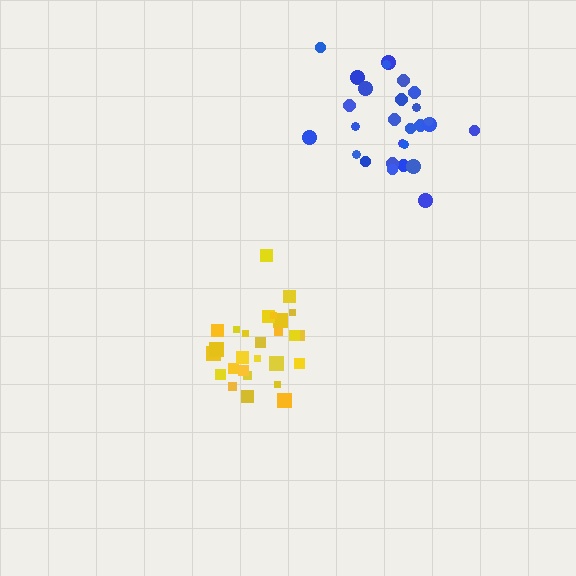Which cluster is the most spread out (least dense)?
Blue.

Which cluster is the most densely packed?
Yellow.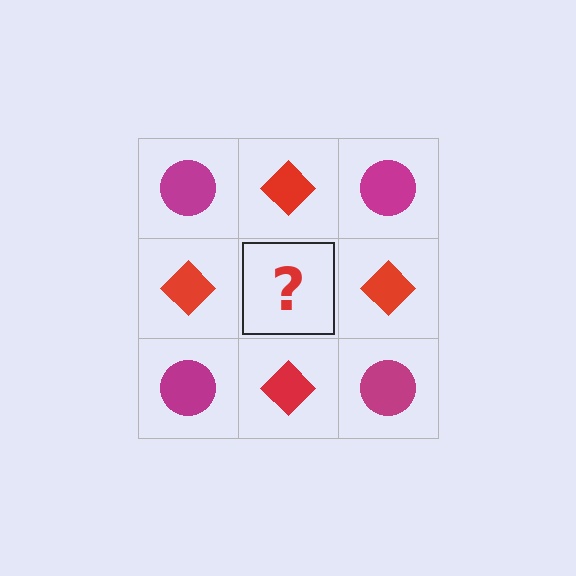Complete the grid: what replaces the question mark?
The question mark should be replaced with a magenta circle.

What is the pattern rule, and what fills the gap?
The rule is that it alternates magenta circle and red diamond in a checkerboard pattern. The gap should be filled with a magenta circle.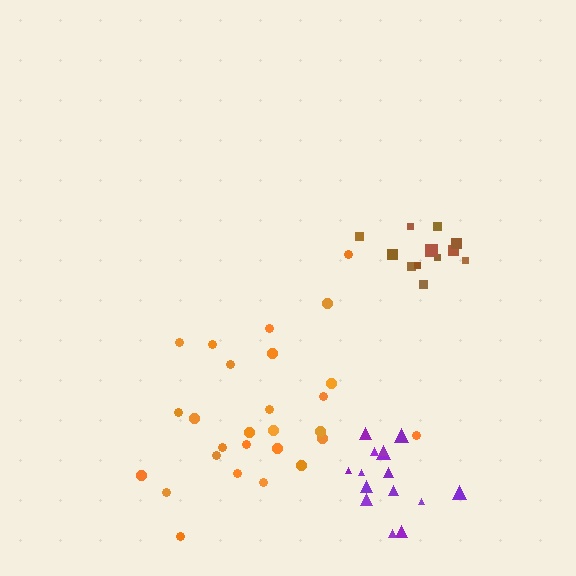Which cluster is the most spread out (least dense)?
Orange.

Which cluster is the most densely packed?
Brown.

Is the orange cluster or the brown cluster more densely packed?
Brown.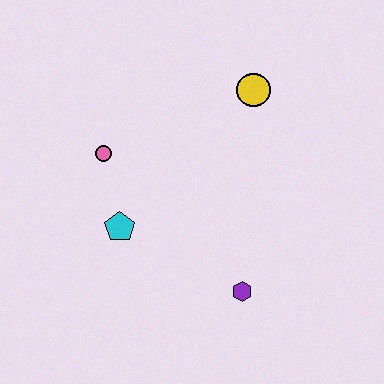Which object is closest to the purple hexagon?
The cyan pentagon is closest to the purple hexagon.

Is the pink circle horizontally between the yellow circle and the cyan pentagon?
No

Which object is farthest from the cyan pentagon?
The yellow circle is farthest from the cyan pentagon.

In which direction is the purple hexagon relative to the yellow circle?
The purple hexagon is below the yellow circle.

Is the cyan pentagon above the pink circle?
No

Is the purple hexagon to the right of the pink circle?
Yes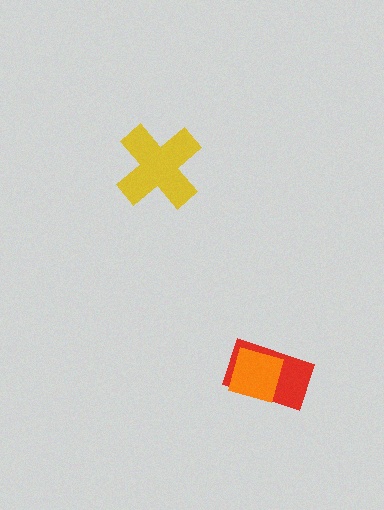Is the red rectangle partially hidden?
Yes, it is partially covered by another shape.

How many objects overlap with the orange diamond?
1 object overlaps with the orange diamond.